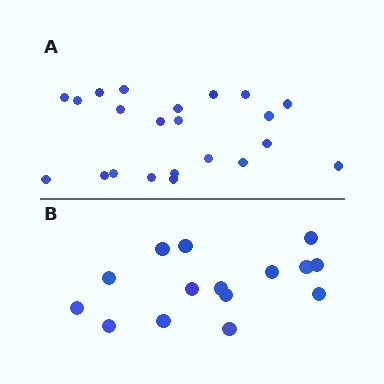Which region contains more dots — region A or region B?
Region A (the top region) has more dots.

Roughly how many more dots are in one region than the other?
Region A has roughly 8 or so more dots than region B.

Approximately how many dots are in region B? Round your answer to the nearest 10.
About 20 dots. (The exact count is 15, which rounds to 20.)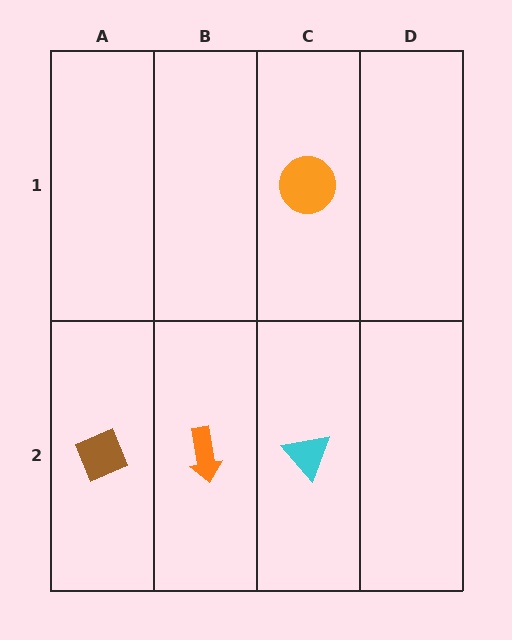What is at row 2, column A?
A brown diamond.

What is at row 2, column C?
A cyan triangle.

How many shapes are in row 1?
1 shape.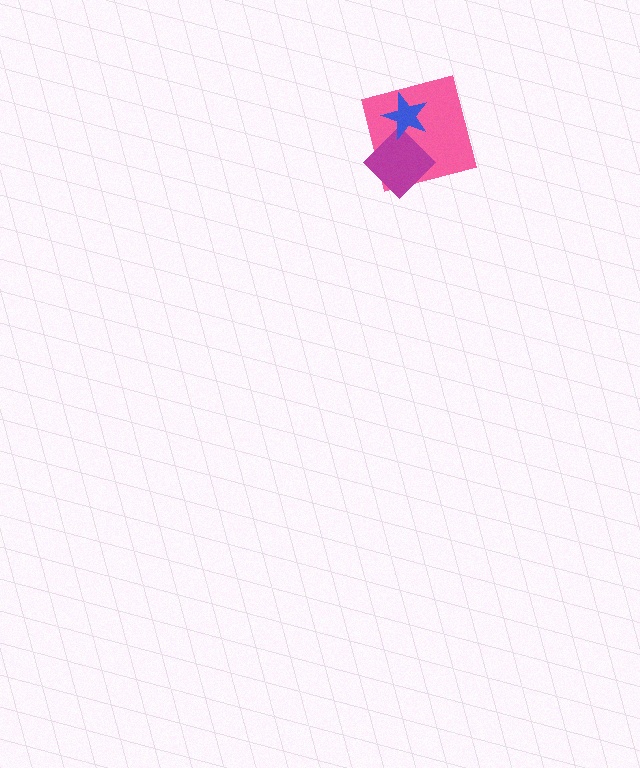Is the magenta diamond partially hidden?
Yes, it is partially covered by another shape.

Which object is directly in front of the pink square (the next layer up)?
The magenta diamond is directly in front of the pink square.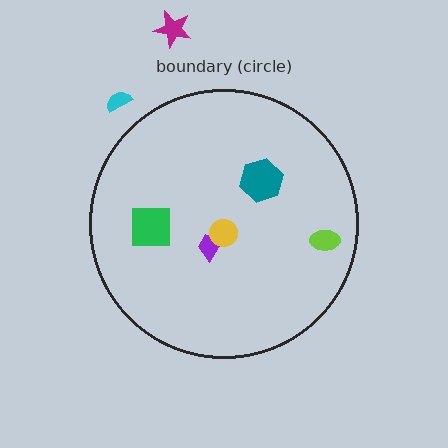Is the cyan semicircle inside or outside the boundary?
Outside.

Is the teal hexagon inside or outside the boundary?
Inside.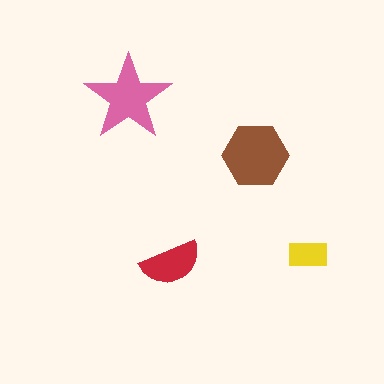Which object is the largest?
The brown hexagon.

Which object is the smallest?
The yellow rectangle.